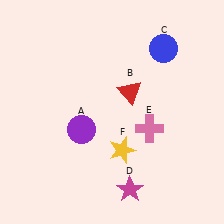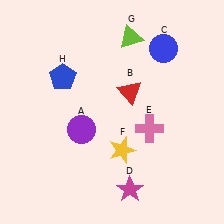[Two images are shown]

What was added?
A lime triangle (G), a blue pentagon (H) were added in Image 2.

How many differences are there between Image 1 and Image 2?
There are 2 differences between the two images.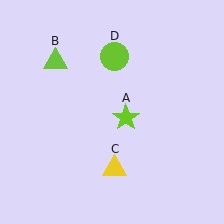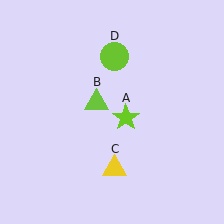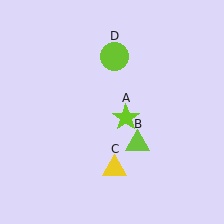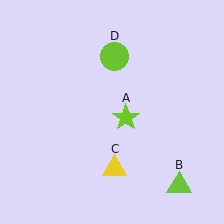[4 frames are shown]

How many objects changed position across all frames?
1 object changed position: lime triangle (object B).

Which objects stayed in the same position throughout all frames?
Lime star (object A) and yellow triangle (object C) and lime circle (object D) remained stationary.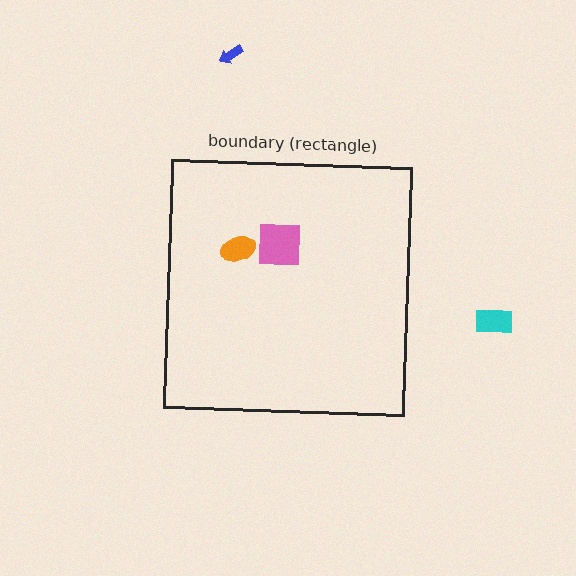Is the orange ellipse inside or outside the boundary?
Inside.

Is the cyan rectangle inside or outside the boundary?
Outside.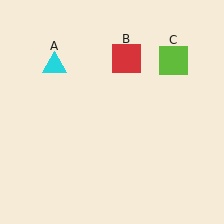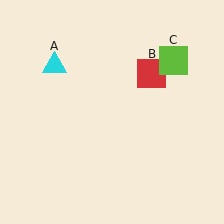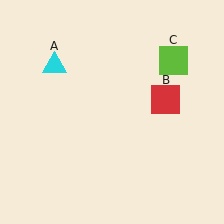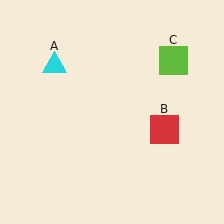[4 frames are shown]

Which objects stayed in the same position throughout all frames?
Cyan triangle (object A) and lime square (object C) remained stationary.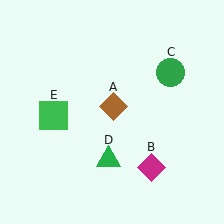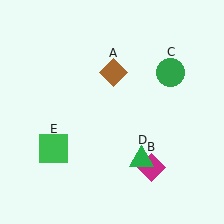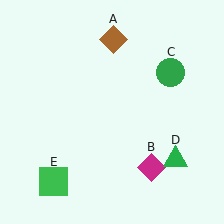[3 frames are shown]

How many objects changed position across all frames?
3 objects changed position: brown diamond (object A), green triangle (object D), green square (object E).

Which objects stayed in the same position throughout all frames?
Magenta diamond (object B) and green circle (object C) remained stationary.